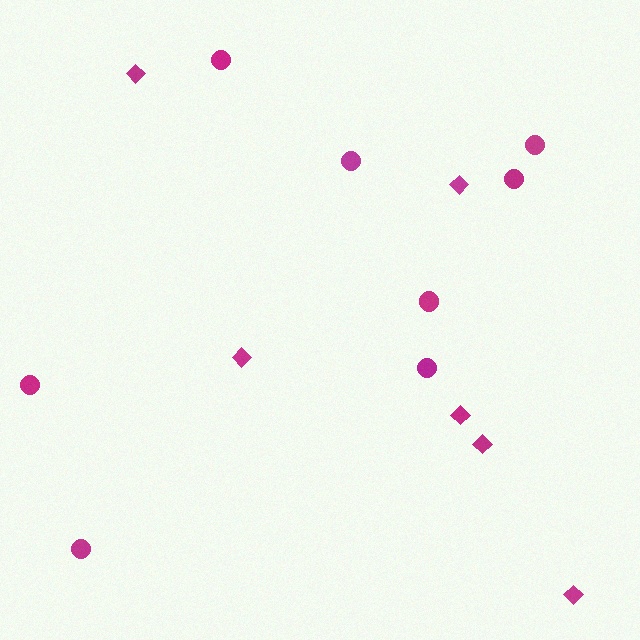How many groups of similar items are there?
There are 2 groups: one group of diamonds (6) and one group of circles (8).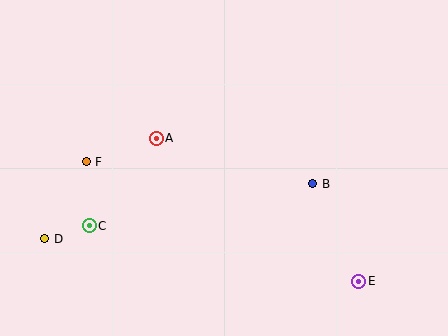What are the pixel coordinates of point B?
Point B is at (313, 184).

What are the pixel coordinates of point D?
Point D is at (45, 239).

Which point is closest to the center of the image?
Point A at (156, 138) is closest to the center.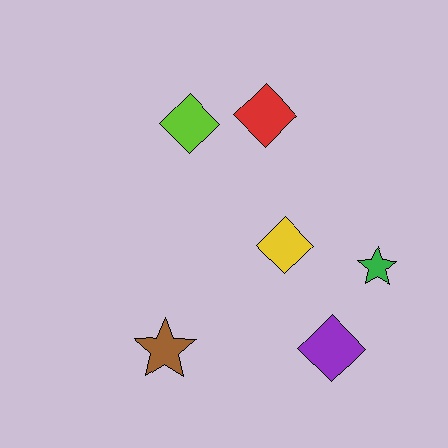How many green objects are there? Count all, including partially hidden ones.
There is 1 green object.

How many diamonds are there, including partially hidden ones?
There are 4 diamonds.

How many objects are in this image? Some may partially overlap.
There are 6 objects.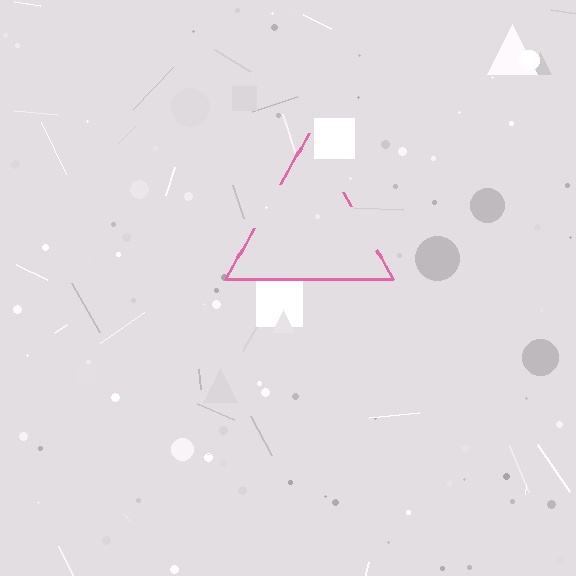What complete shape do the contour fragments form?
The contour fragments form a triangle.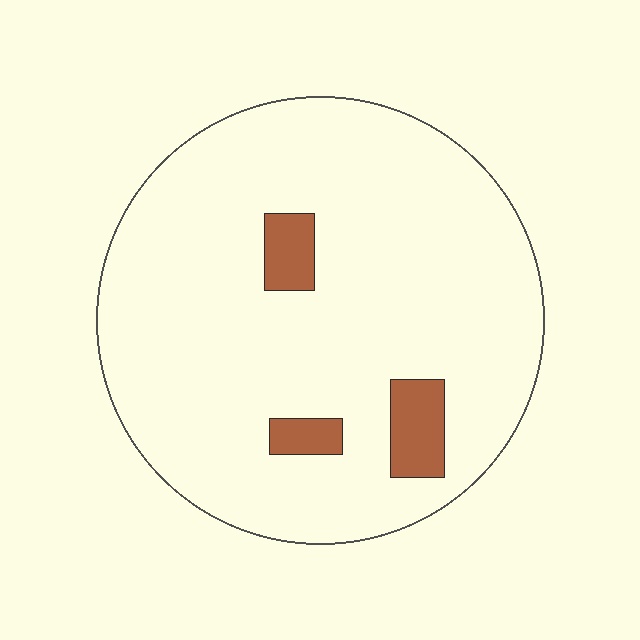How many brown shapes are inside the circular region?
3.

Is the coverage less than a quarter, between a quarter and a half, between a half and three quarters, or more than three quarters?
Less than a quarter.